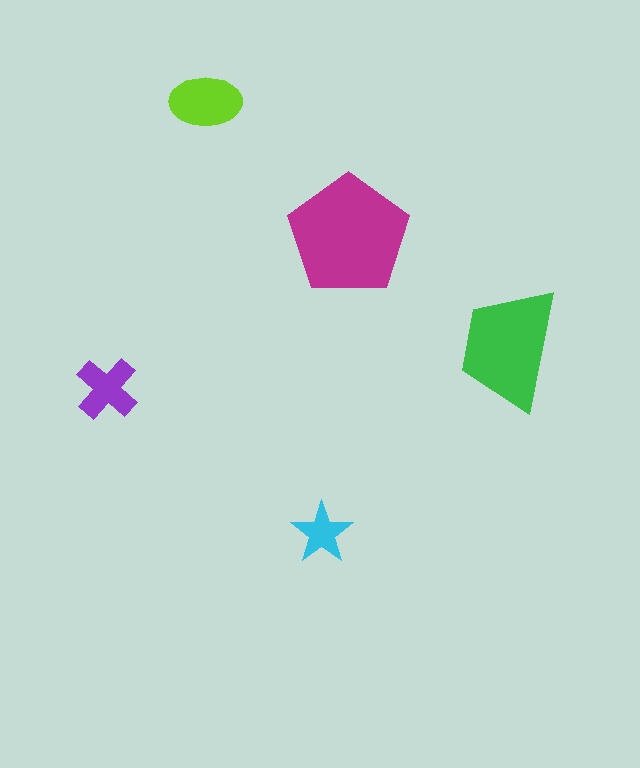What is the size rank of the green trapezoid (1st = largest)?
2nd.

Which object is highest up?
The lime ellipse is topmost.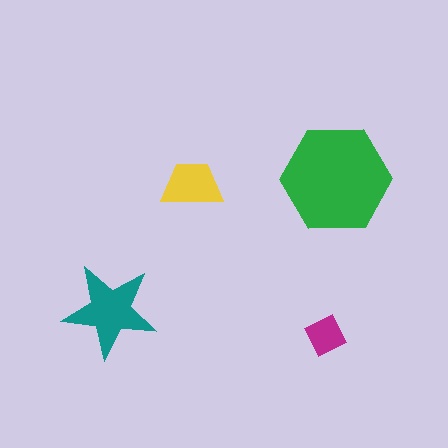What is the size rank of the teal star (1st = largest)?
2nd.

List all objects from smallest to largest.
The magenta square, the yellow trapezoid, the teal star, the green hexagon.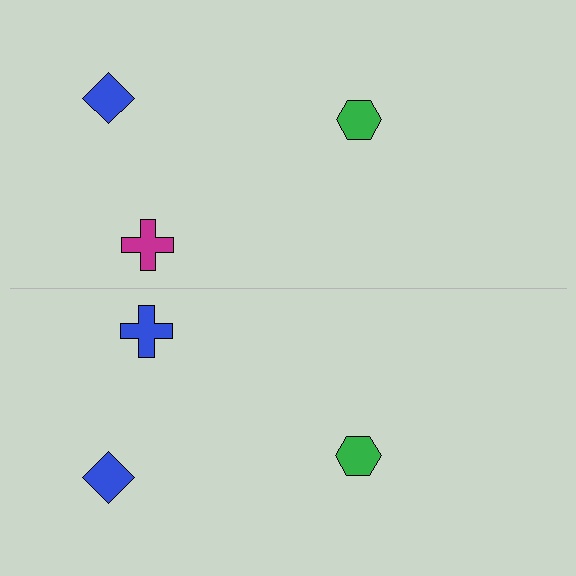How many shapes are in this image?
There are 6 shapes in this image.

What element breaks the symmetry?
The blue cross on the bottom side breaks the symmetry — its mirror counterpart is magenta.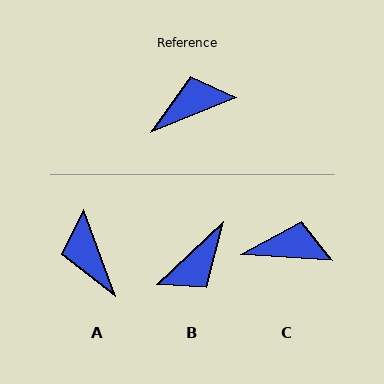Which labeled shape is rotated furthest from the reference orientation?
B, about 159 degrees away.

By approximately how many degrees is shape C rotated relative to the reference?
Approximately 26 degrees clockwise.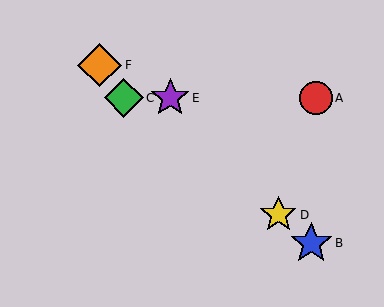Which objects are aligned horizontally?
Objects A, C, E are aligned horizontally.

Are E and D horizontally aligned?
No, E is at y≈98 and D is at y≈215.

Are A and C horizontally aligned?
Yes, both are at y≈98.